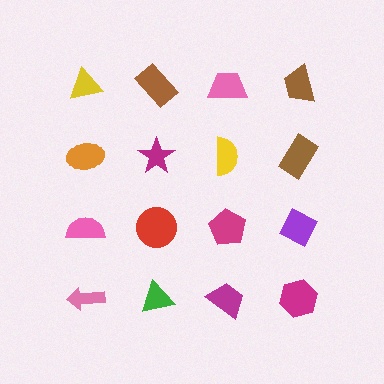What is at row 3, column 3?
A magenta pentagon.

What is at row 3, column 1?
A pink semicircle.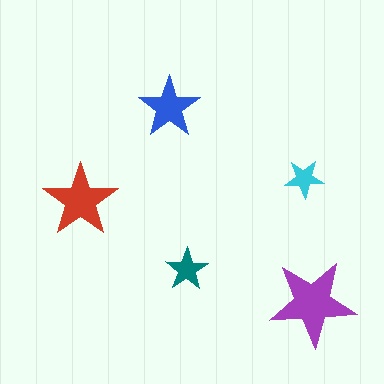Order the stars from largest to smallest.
the purple one, the red one, the blue one, the teal one, the cyan one.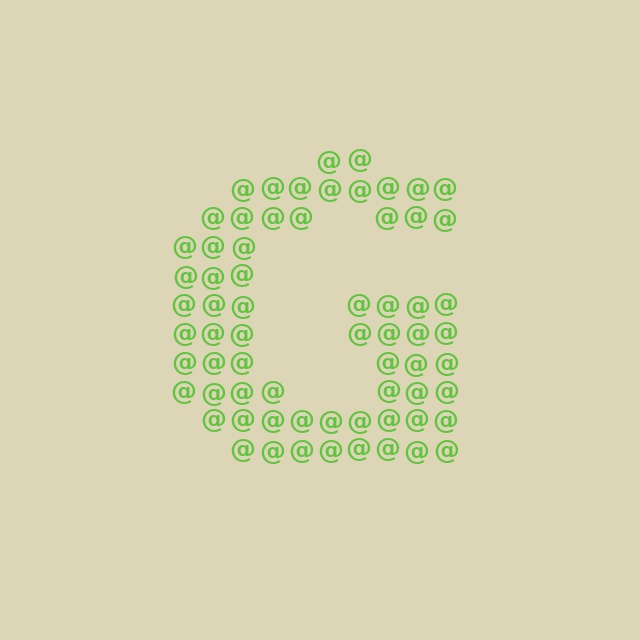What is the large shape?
The large shape is the letter G.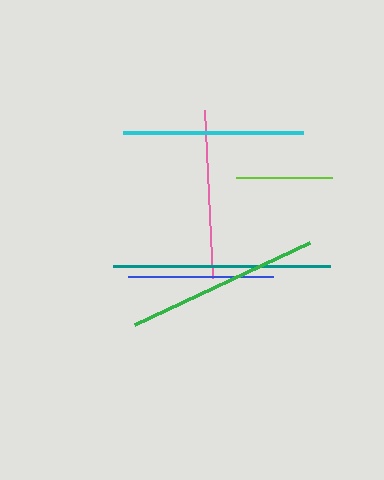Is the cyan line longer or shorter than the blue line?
The cyan line is longer than the blue line.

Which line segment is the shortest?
The lime line is the shortest at approximately 96 pixels.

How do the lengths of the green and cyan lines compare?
The green and cyan lines are approximately the same length.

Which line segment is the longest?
The teal line is the longest at approximately 217 pixels.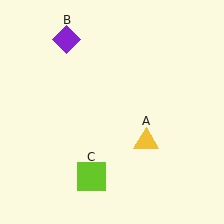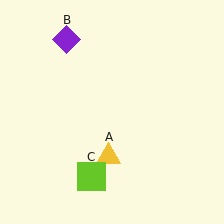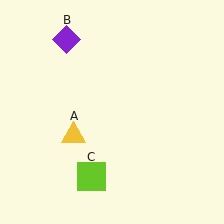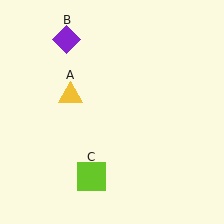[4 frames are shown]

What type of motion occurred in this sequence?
The yellow triangle (object A) rotated clockwise around the center of the scene.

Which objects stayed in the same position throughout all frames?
Purple diamond (object B) and lime square (object C) remained stationary.